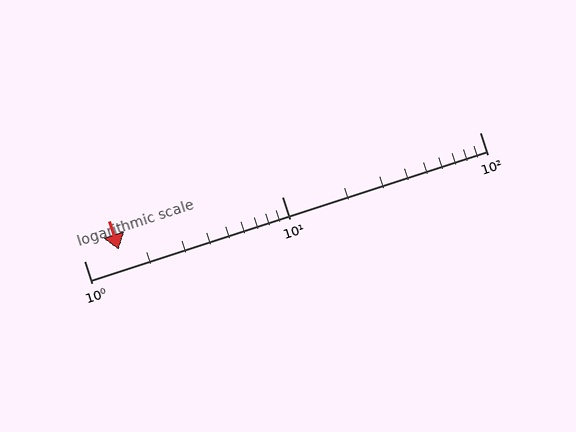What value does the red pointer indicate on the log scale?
The pointer indicates approximately 1.5.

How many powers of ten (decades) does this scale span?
The scale spans 2 decades, from 1 to 100.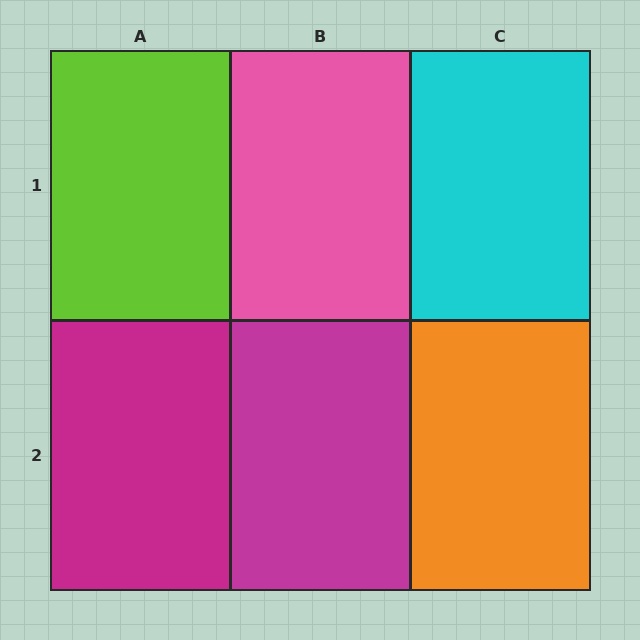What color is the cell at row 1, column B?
Pink.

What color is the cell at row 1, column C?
Cyan.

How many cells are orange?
1 cell is orange.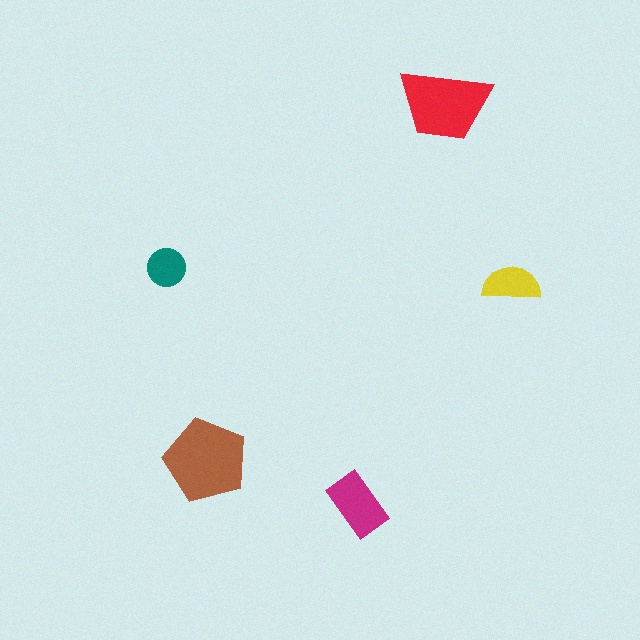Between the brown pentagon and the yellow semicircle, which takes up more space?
The brown pentagon.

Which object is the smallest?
The teal circle.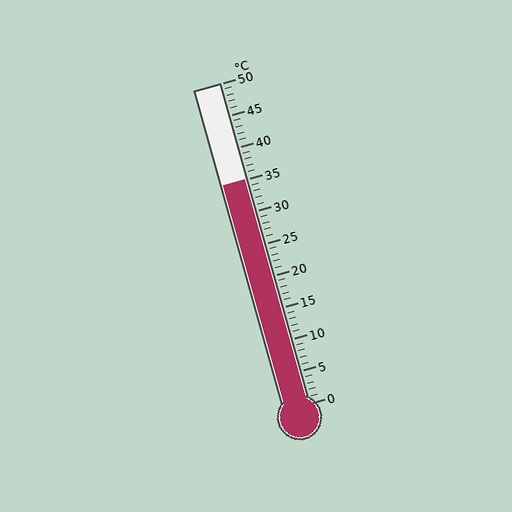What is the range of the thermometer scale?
The thermometer scale ranges from 0°C to 50°C.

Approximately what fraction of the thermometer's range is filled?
The thermometer is filled to approximately 70% of its range.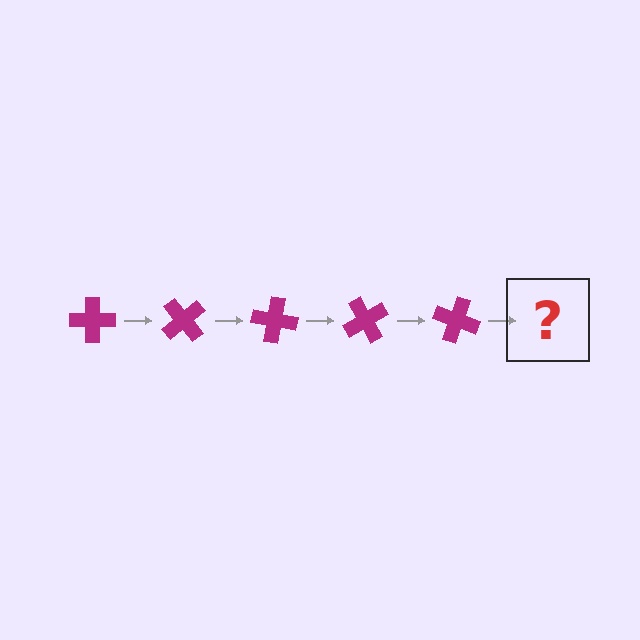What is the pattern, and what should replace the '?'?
The pattern is that the cross rotates 50 degrees each step. The '?' should be a magenta cross rotated 250 degrees.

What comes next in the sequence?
The next element should be a magenta cross rotated 250 degrees.